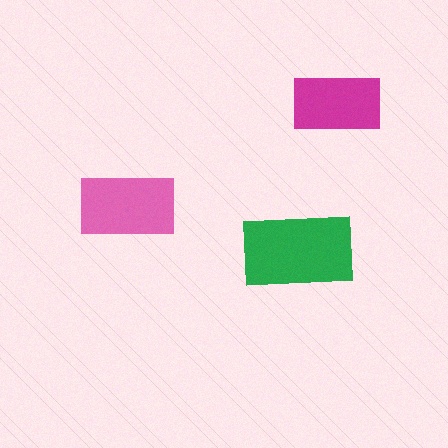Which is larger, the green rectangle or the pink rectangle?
The green one.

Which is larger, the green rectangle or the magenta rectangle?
The green one.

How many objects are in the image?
There are 3 objects in the image.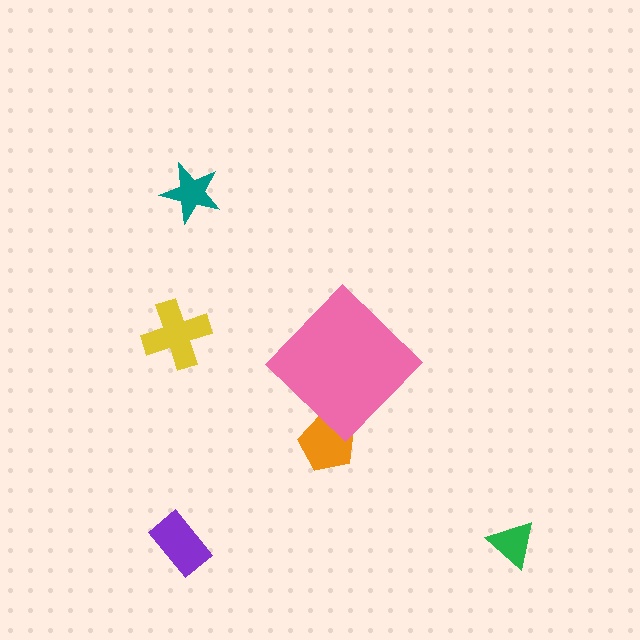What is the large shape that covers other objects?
A pink diamond.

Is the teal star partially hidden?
No, the teal star is fully visible.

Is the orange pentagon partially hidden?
Yes, the orange pentagon is partially hidden behind the pink diamond.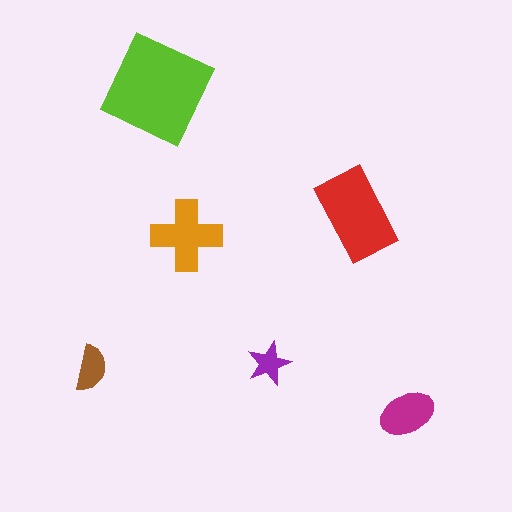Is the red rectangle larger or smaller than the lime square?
Smaller.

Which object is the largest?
The lime square.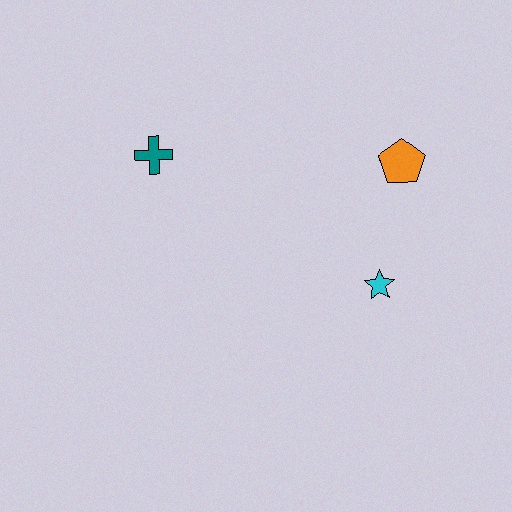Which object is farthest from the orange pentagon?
The teal cross is farthest from the orange pentagon.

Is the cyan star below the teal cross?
Yes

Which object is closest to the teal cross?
The orange pentagon is closest to the teal cross.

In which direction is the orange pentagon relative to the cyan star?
The orange pentagon is above the cyan star.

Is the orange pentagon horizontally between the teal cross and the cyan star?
No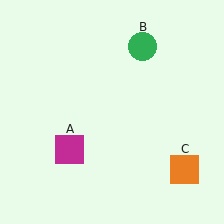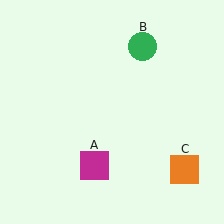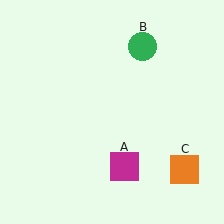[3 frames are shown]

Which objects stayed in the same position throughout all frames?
Green circle (object B) and orange square (object C) remained stationary.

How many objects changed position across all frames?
1 object changed position: magenta square (object A).